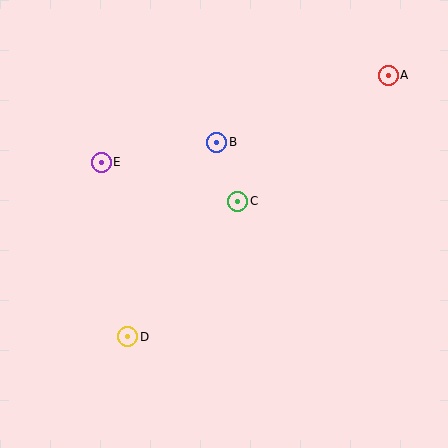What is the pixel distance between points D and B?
The distance between D and B is 214 pixels.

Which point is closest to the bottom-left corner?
Point D is closest to the bottom-left corner.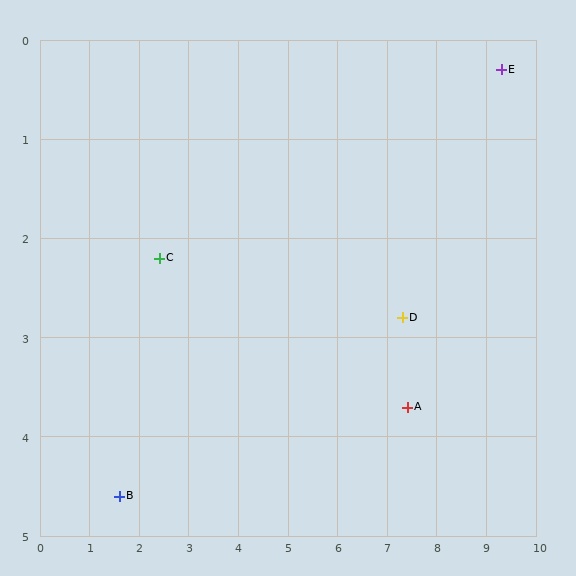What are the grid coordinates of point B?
Point B is at approximately (1.6, 4.6).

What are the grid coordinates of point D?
Point D is at approximately (7.3, 2.8).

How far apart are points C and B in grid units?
Points C and B are about 2.5 grid units apart.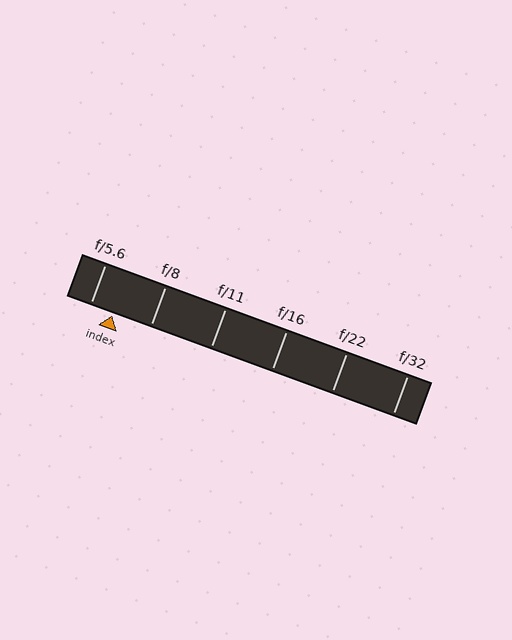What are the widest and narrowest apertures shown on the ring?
The widest aperture shown is f/5.6 and the narrowest is f/32.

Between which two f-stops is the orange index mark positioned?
The index mark is between f/5.6 and f/8.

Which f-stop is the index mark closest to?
The index mark is closest to f/5.6.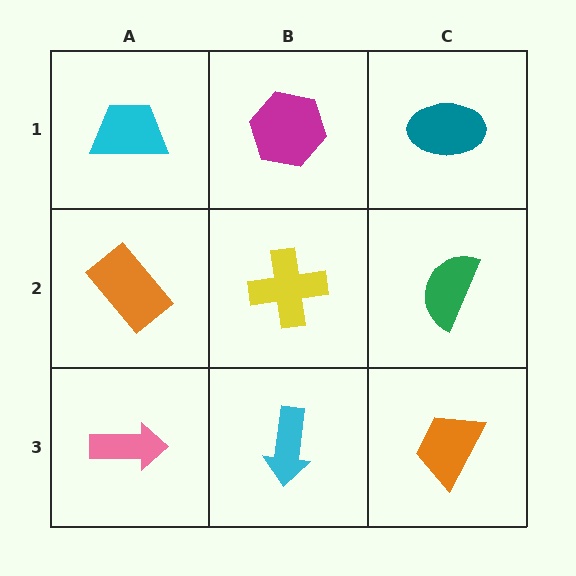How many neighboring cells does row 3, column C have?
2.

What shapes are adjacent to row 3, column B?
A yellow cross (row 2, column B), a pink arrow (row 3, column A), an orange trapezoid (row 3, column C).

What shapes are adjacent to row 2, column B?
A magenta hexagon (row 1, column B), a cyan arrow (row 3, column B), an orange rectangle (row 2, column A), a green semicircle (row 2, column C).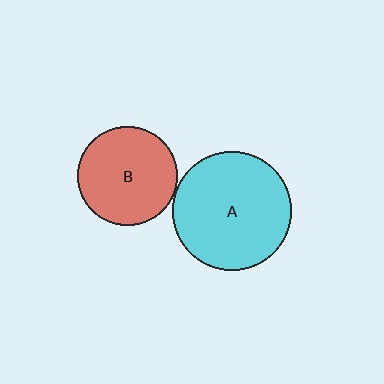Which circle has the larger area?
Circle A (cyan).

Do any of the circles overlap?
No, none of the circles overlap.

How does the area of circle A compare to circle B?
Approximately 1.4 times.